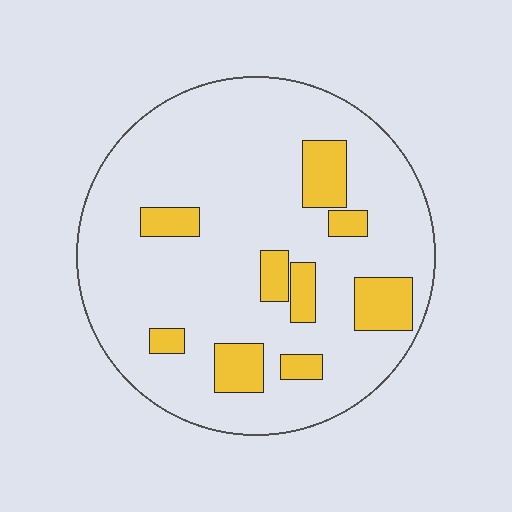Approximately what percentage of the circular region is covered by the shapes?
Approximately 15%.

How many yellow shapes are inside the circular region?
9.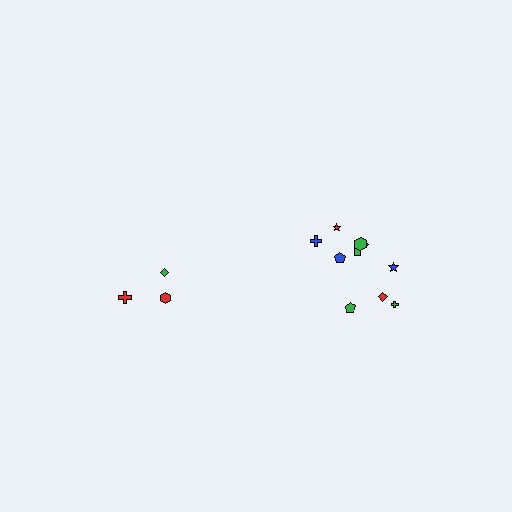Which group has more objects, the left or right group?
The right group.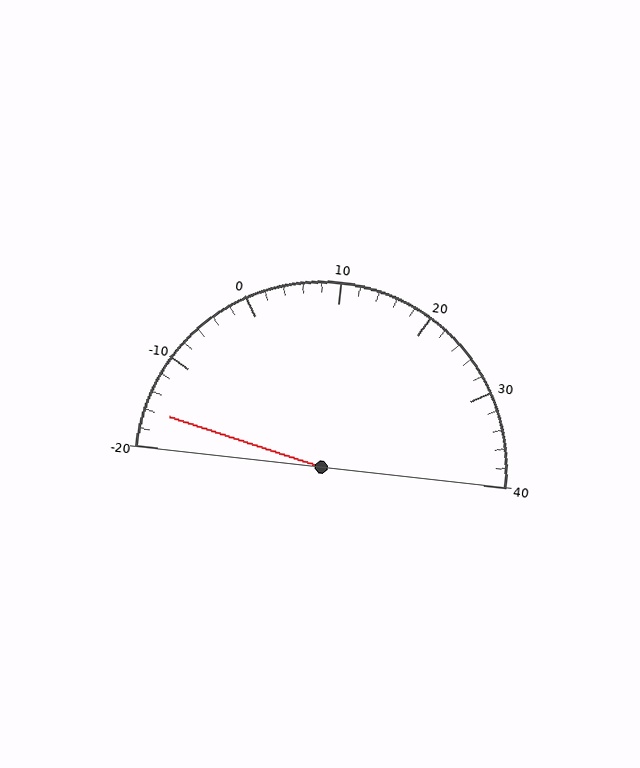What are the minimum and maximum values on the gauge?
The gauge ranges from -20 to 40.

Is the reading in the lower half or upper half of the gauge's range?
The reading is in the lower half of the range (-20 to 40).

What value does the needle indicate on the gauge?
The needle indicates approximately -16.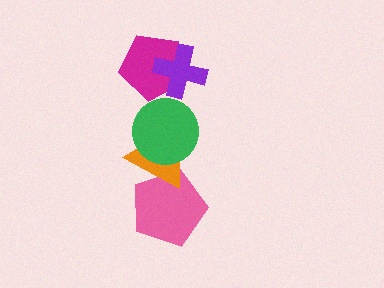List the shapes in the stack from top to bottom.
From top to bottom: the purple cross, the magenta pentagon, the green circle, the orange triangle, the pink pentagon.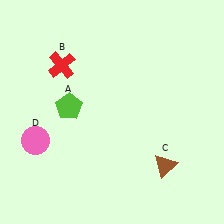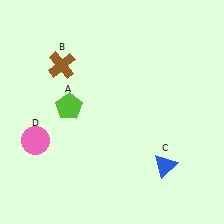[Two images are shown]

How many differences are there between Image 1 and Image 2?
There are 2 differences between the two images.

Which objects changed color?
B changed from red to brown. C changed from brown to blue.